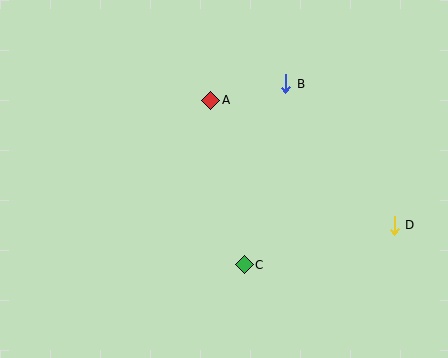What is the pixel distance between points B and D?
The distance between B and D is 178 pixels.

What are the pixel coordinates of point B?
Point B is at (286, 84).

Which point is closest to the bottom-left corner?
Point C is closest to the bottom-left corner.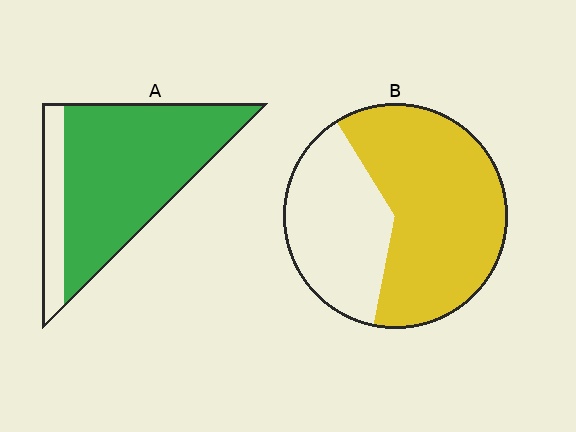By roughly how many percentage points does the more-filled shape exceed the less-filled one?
By roughly 20 percentage points (A over B).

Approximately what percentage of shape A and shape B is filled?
A is approximately 80% and B is approximately 60%.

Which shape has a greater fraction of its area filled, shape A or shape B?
Shape A.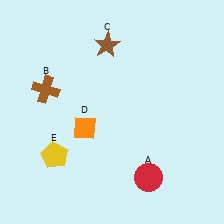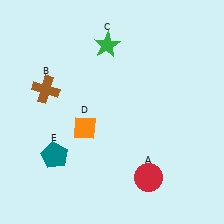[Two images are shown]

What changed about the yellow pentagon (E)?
In Image 1, E is yellow. In Image 2, it changed to teal.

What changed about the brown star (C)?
In Image 1, C is brown. In Image 2, it changed to green.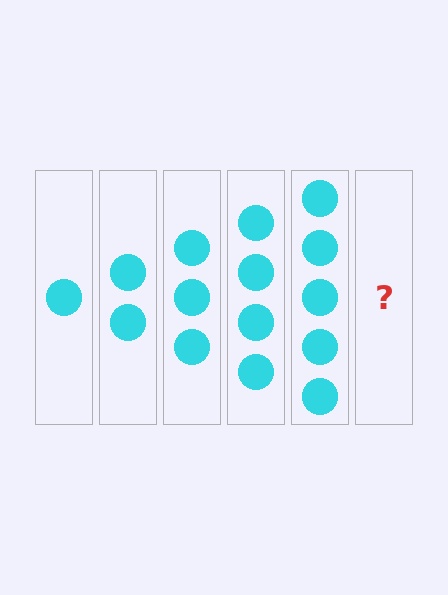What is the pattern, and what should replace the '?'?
The pattern is that each step adds one more circle. The '?' should be 6 circles.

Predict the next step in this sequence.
The next step is 6 circles.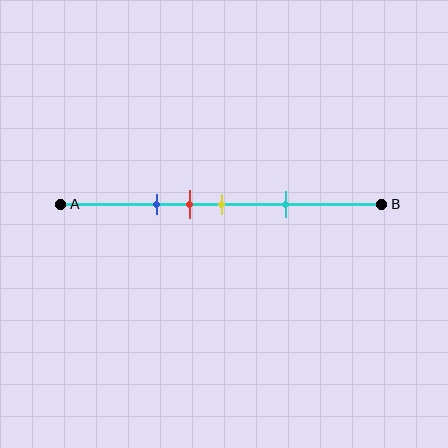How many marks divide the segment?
There are 4 marks dividing the segment.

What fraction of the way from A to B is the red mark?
The red mark is approximately 40% (0.4) of the way from A to B.